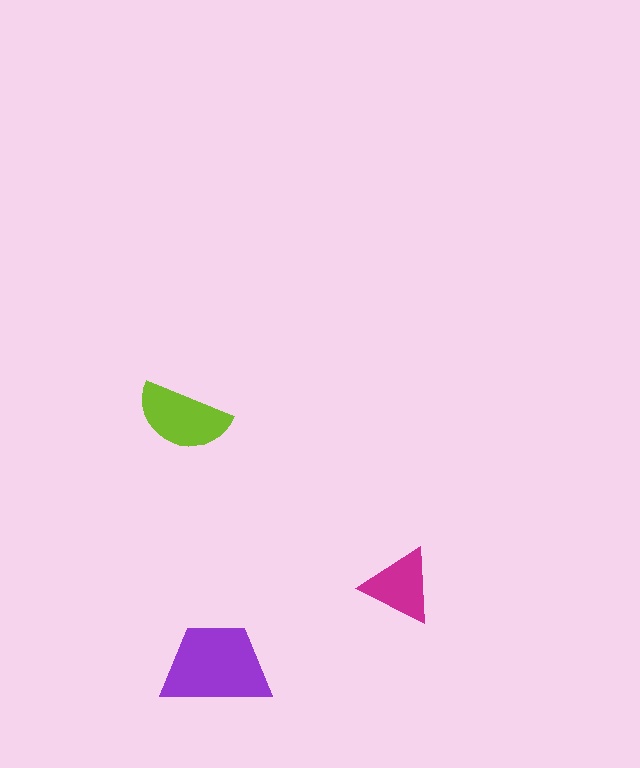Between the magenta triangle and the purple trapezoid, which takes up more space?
The purple trapezoid.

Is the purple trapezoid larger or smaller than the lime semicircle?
Larger.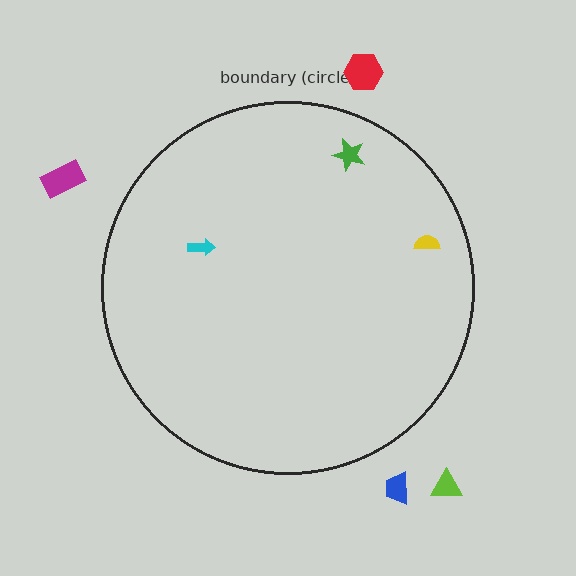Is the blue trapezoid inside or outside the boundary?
Outside.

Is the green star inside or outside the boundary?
Inside.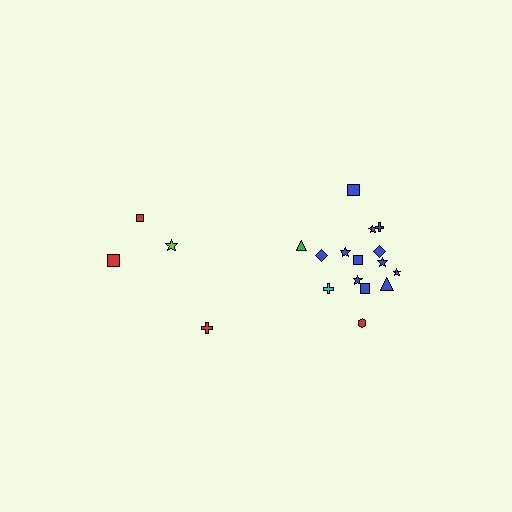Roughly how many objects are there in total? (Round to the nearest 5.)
Roughly 20 objects in total.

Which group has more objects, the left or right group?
The right group.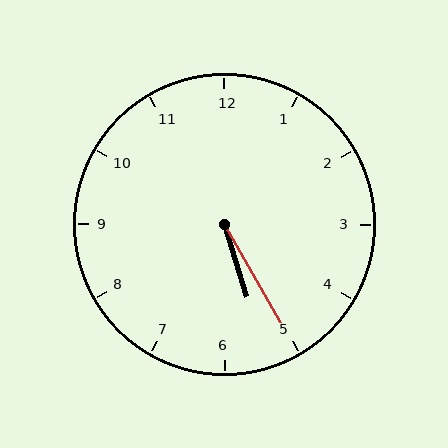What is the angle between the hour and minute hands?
Approximately 12 degrees.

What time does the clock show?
5:25.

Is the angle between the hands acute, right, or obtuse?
It is acute.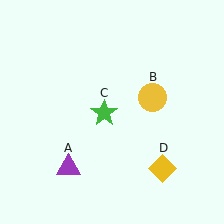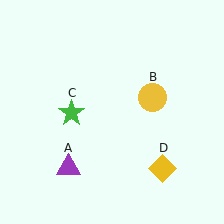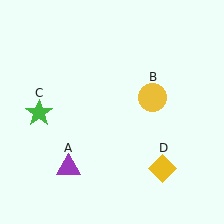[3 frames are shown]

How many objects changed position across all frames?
1 object changed position: green star (object C).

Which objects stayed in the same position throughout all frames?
Purple triangle (object A) and yellow circle (object B) and yellow diamond (object D) remained stationary.